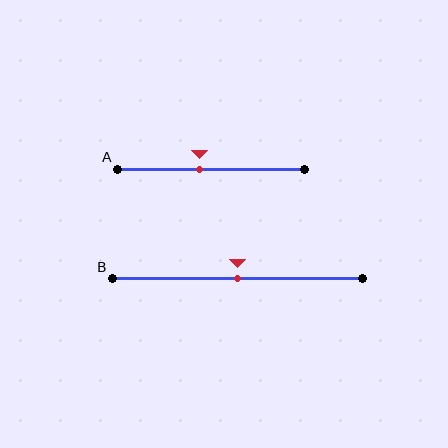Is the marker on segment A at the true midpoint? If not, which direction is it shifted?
No, the marker on segment A is shifted to the left by about 6% of the segment length.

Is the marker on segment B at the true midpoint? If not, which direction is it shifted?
Yes, the marker on segment B is at the true midpoint.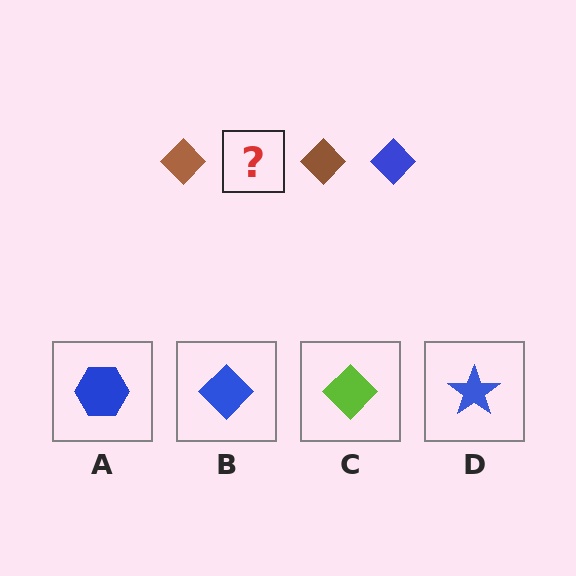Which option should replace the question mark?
Option B.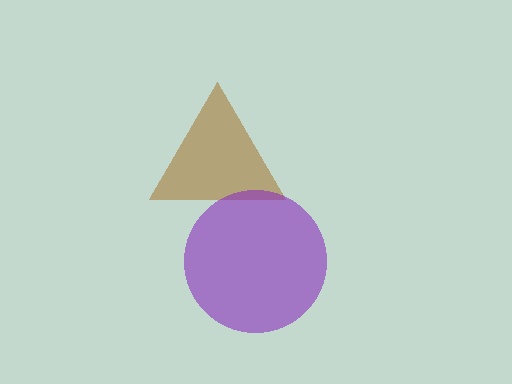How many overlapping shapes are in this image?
There are 2 overlapping shapes in the image.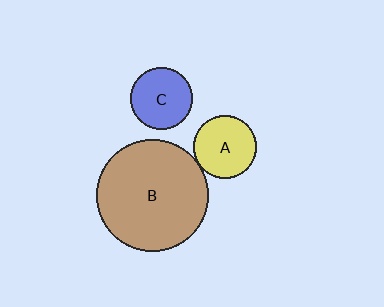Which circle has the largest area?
Circle B (brown).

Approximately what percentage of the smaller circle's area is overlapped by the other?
Approximately 5%.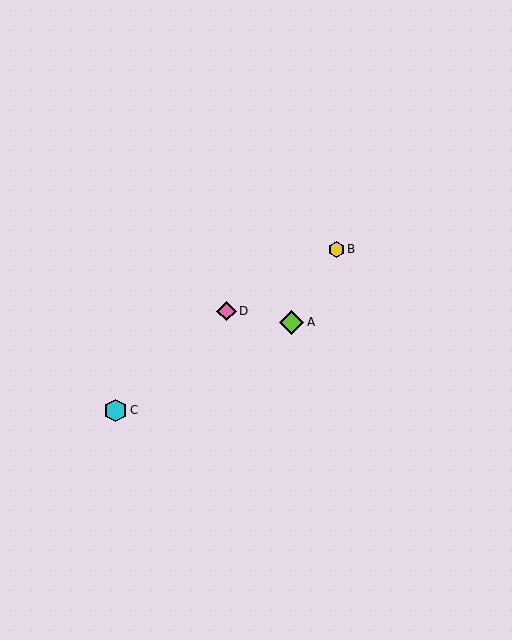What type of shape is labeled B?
Shape B is a yellow hexagon.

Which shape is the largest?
The lime diamond (labeled A) is the largest.